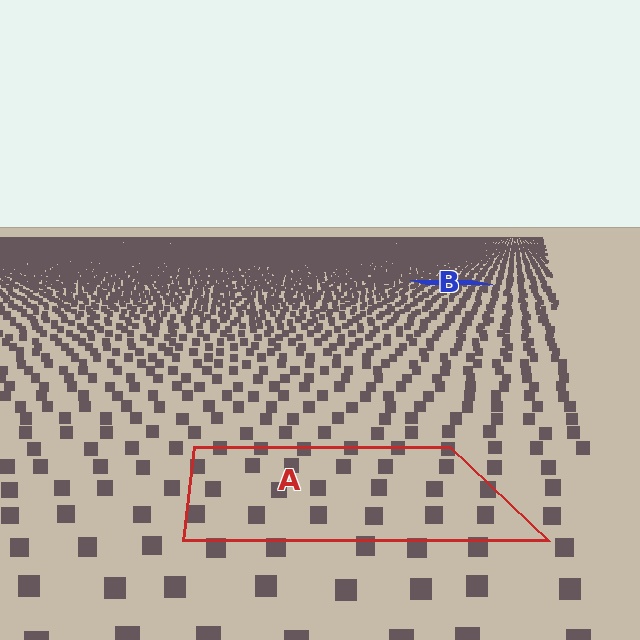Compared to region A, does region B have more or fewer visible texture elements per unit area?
Region B has more texture elements per unit area — they are packed more densely because it is farther away.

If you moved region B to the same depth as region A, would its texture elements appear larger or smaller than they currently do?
They would appear larger. At a closer depth, the same texture elements are projected at a bigger on-screen size.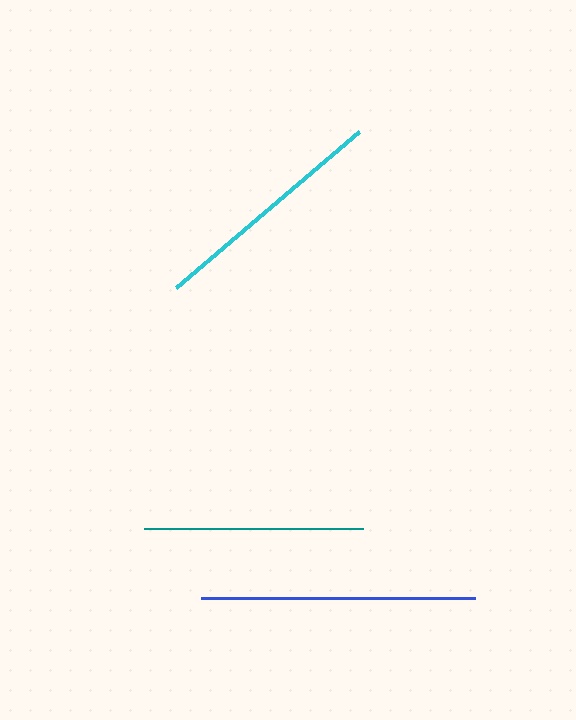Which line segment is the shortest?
The teal line is the shortest at approximately 219 pixels.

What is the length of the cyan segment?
The cyan segment is approximately 240 pixels long.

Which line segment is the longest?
The blue line is the longest at approximately 274 pixels.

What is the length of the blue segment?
The blue segment is approximately 274 pixels long.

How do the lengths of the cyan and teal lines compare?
The cyan and teal lines are approximately the same length.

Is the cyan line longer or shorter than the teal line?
The cyan line is longer than the teal line.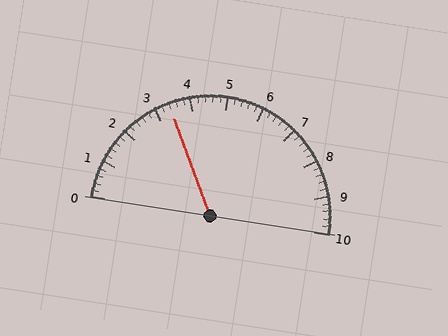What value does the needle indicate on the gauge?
The needle indicates approximately 3.4.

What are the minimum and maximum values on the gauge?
The gauge ranges from 0 to 10.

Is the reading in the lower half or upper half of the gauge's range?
The reading is in the lower half of the range (0 to 10).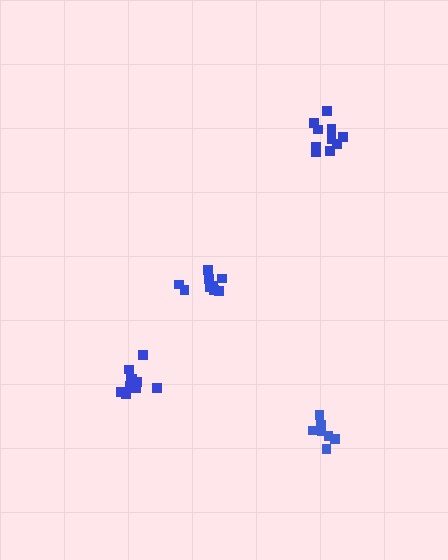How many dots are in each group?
Group 1: 10 dots, Group 2: 10 dots, Group 3: 9 dots, Group 4: 7 dots (36 total).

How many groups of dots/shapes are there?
There are 4 groups.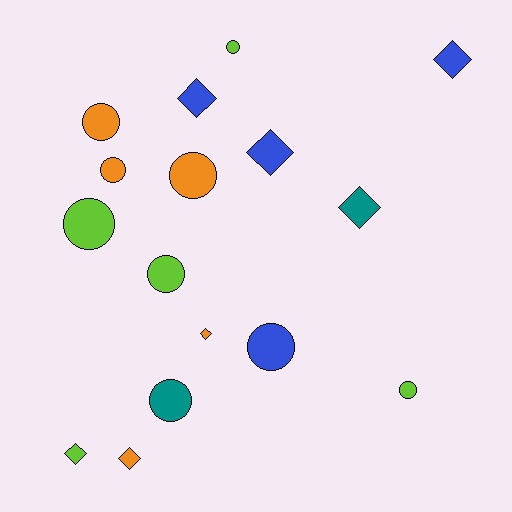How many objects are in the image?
There are 16 objects.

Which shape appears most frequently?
Circle, with 9 objects.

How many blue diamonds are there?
There are 3 blue diamonds.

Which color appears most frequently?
Orange, with 5 objects.